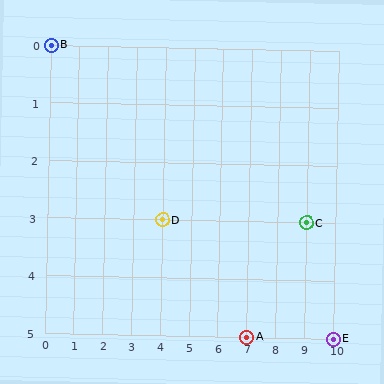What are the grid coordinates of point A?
Point A is at grid coordinates (7, 5).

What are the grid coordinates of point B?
Point B is at grid coordinates (0, 0).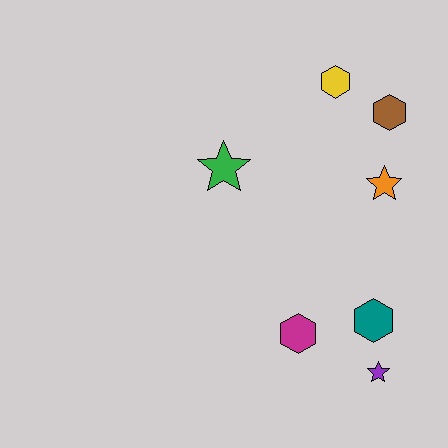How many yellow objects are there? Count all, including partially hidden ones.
There is 1 yellow object.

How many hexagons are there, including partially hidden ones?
There are 4 hexagons.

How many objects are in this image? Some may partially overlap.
There are 7 objects.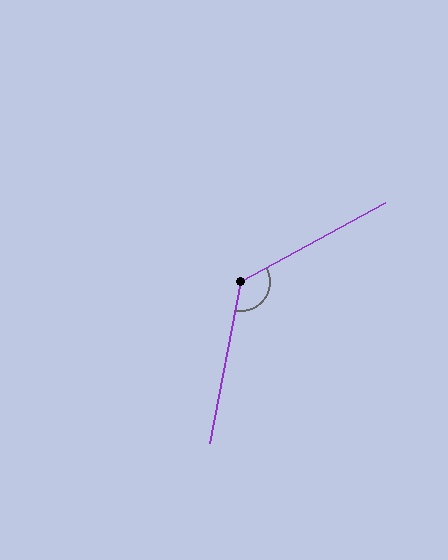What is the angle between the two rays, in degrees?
Approximately 130 degrees.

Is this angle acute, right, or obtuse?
It is obtuse.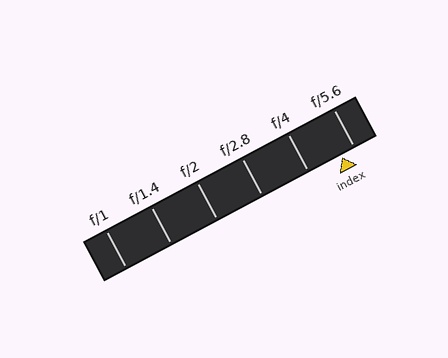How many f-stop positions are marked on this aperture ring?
There are 6 f-stop positions marked.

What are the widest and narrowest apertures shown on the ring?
The widest aperture shown is f/1 and the narrowest is f/5.6.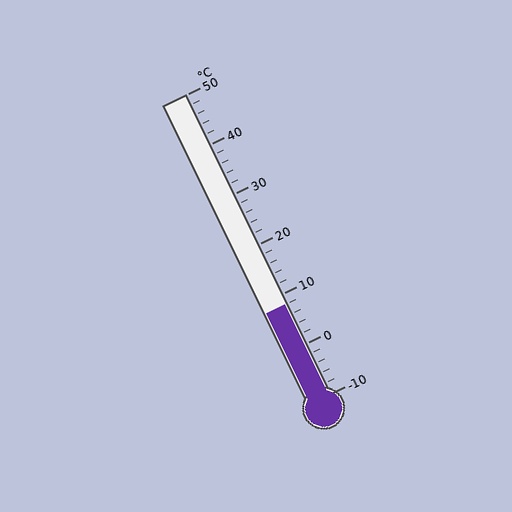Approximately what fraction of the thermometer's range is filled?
The thermometer is filled to approximately 30% of its range.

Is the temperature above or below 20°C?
The temperature is below 20°C.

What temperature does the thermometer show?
The thermometer shows approximately 8°C.